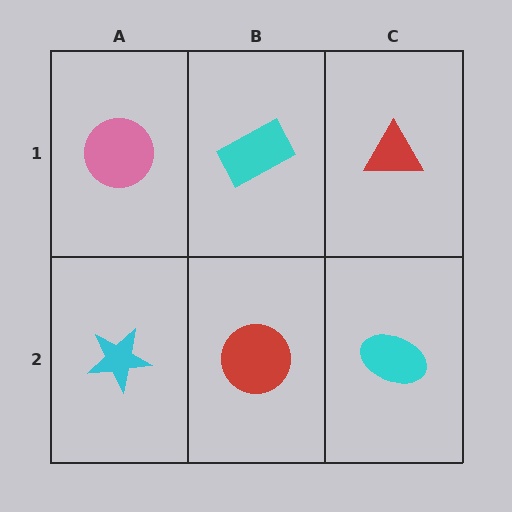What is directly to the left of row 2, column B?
A cyan star.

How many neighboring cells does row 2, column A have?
2.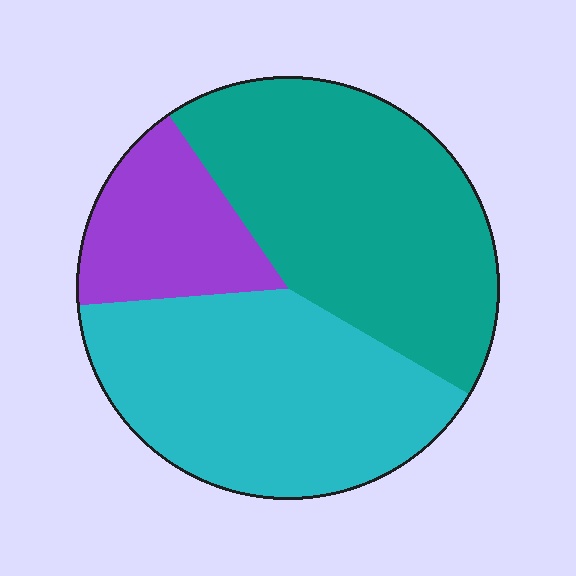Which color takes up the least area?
Purple, at roughly 15%.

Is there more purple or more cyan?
Cyan.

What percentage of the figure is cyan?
Cyan covers 40% of the figure.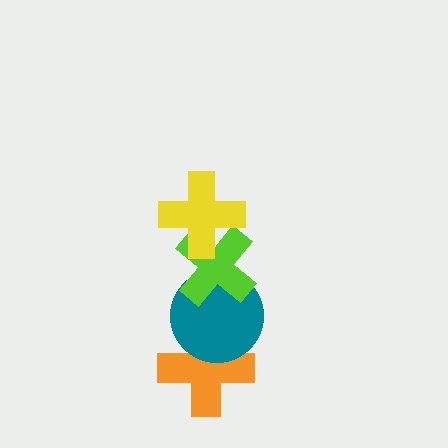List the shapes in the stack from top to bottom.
From top to bottom: the yellow cross, the lime cross, the teal circle, the orange cross.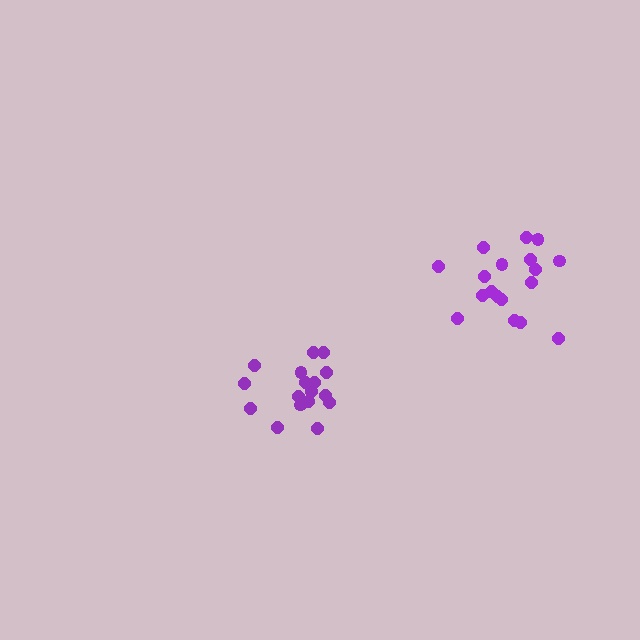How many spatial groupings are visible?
There are 2 spatial groupings.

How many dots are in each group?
Group 1: 18 dots, Group 2: 17 dots (35 total).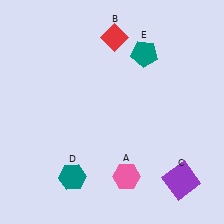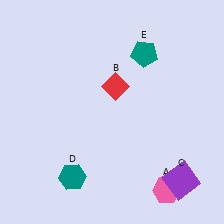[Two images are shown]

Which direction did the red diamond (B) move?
The red diamond (B) moved down.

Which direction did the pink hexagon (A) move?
The pink hexagon (A) moved right.